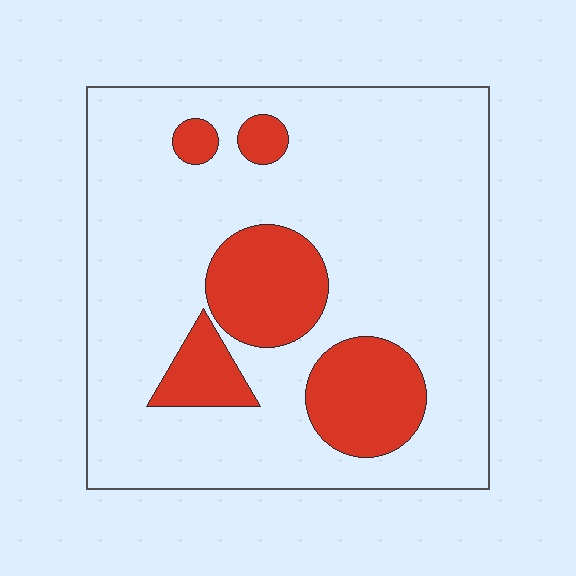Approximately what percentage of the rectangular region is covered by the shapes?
Approximately 20%.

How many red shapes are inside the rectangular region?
5.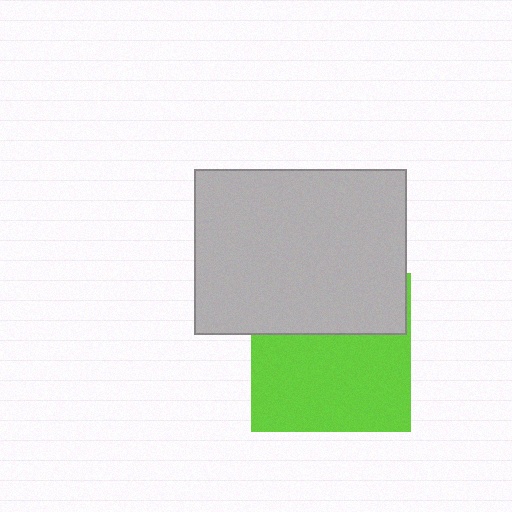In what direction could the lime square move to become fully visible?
The lime square could move down. That would shift it out from behind the light gray rectangle entirely.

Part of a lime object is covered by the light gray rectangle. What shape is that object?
It is a square.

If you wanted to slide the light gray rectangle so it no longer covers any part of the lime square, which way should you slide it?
Slide it up — that is the most direct way to separate the two shapes.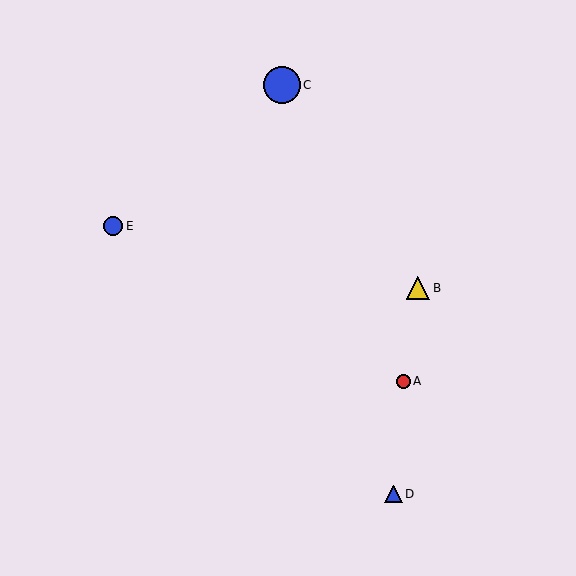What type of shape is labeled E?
Shape E is a blue circle.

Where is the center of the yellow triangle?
The center of the yellow triangle is at (418, 288).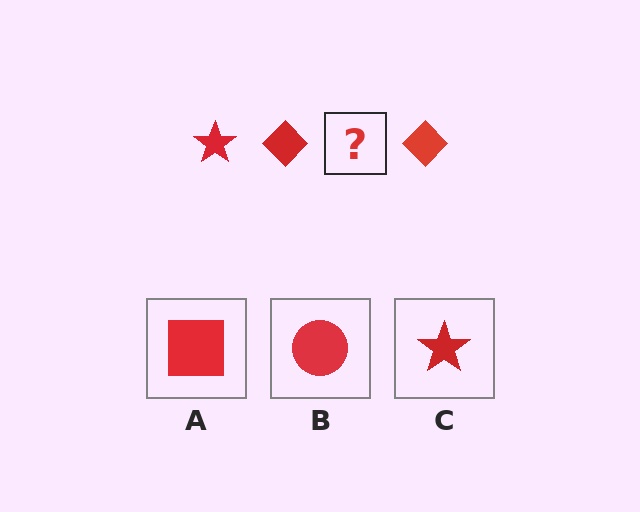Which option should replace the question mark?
Option C.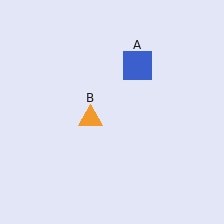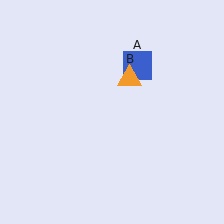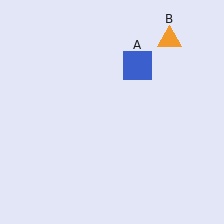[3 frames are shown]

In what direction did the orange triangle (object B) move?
The orange triangle (object B) moved up and to the right.